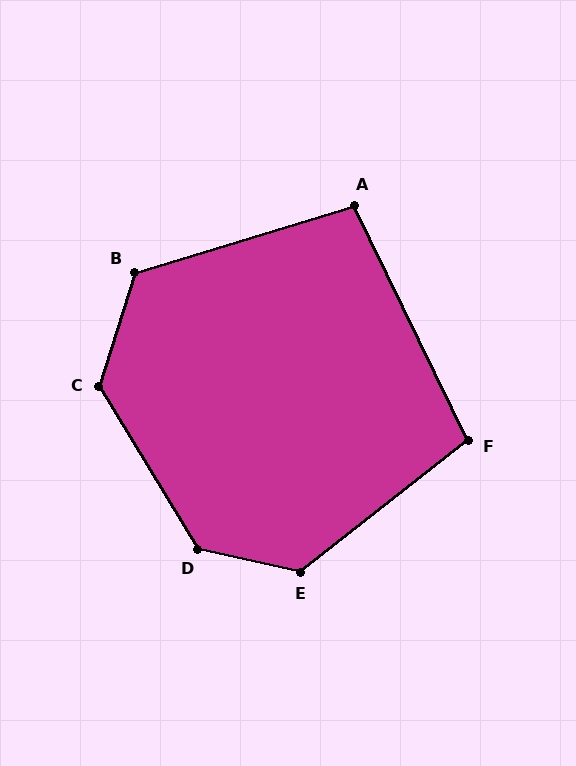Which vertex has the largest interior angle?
D, at approximately 134 degrees.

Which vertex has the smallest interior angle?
A, at approximately 99 degrees.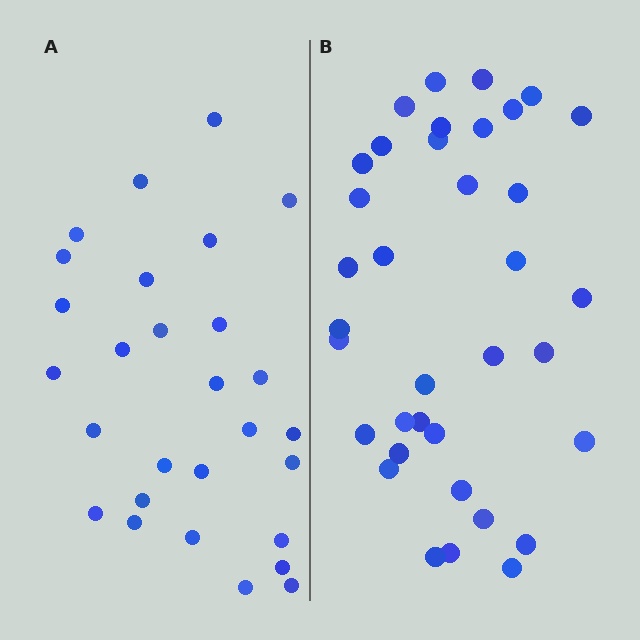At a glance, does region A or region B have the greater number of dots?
Region B (the right region) has more dots.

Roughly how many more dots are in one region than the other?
Region B has roughly 8 or so more dots than region A.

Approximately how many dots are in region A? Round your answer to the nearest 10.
About 30 dots. (The exact count is 28, which rounds to 30.)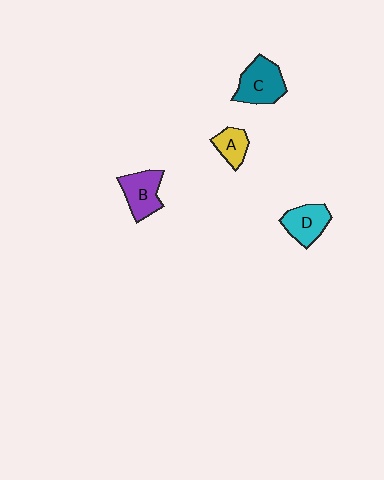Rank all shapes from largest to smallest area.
From largest to smallest: C (teal), B (purple), D (cyan), A (yellow).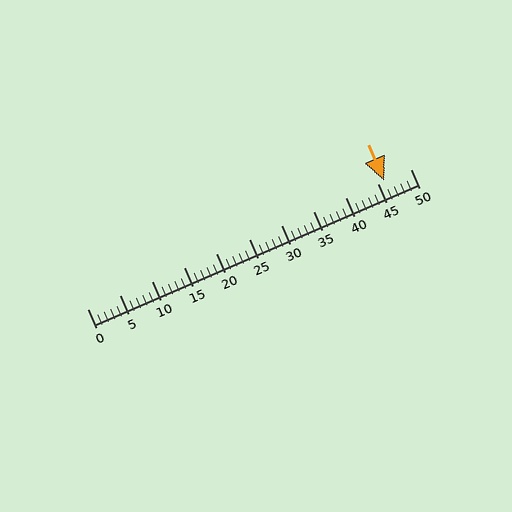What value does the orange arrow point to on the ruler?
The orange arrow points to approximately 46.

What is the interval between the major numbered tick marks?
The major tick marks are spaced 5 units apart.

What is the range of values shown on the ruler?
The ruler shows values from 0 to 50.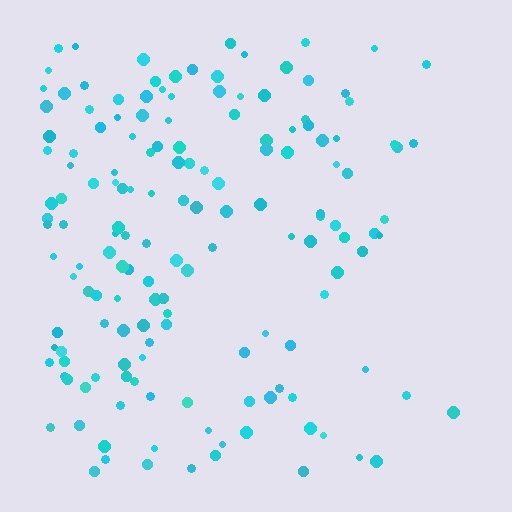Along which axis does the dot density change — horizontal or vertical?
Horizontal.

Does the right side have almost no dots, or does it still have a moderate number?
Still a moderate number, just noticeably fewer than the left.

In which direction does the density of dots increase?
From right to left, with the left side densest.